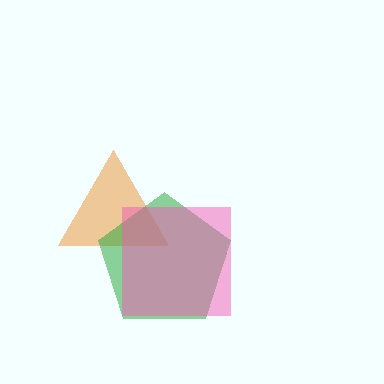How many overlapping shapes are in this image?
There are 3 overlapping shapes in the image.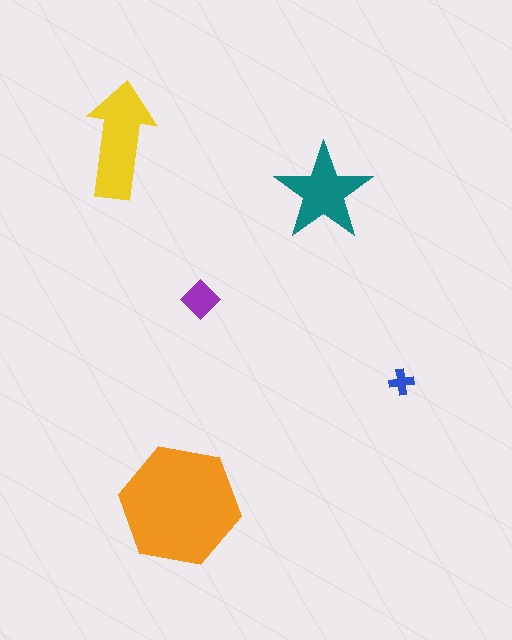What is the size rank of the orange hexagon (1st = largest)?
1st.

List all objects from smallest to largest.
The blue cross, the purple diamond, the teal star, the yellow arrow, the orange hexagon.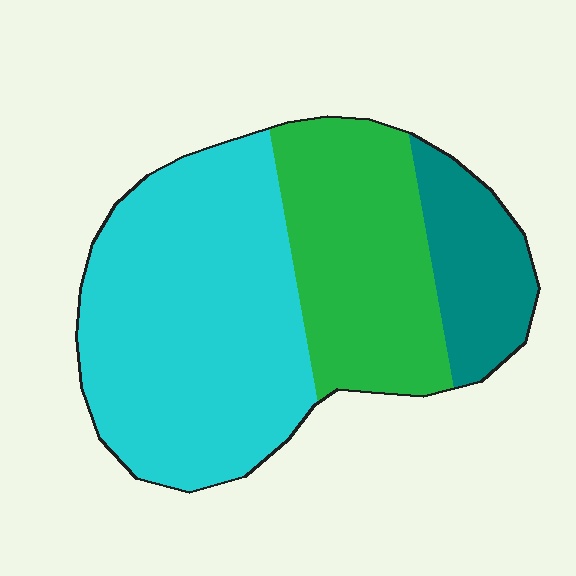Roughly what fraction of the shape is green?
Green covers around 30% of the shape.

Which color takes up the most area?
Cyan, at roughly 55%.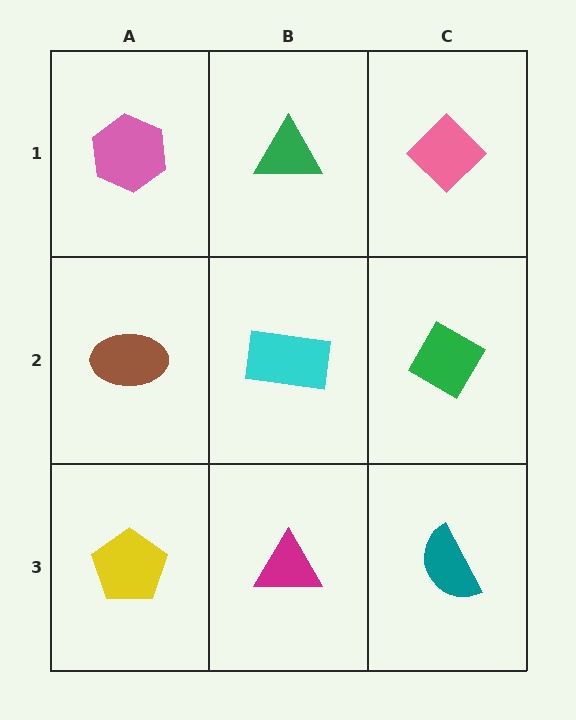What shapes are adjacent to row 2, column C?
A pink diamond (row 1, column C), a teal semicircle (row 3, column C), a cyan rectangle (row 2, column B).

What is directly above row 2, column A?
A pink hexagon.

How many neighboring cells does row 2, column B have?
4.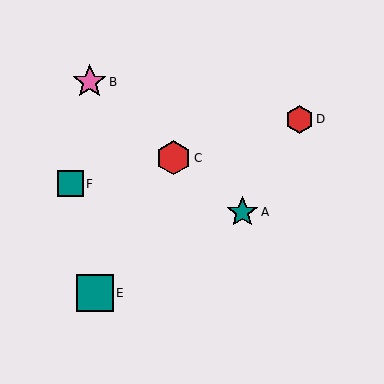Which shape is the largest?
The teal square (labeled E) is the largest.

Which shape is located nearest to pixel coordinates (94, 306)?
The teal square (labeled E) at (95, 293) is nearest to that location.